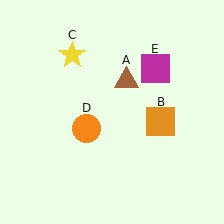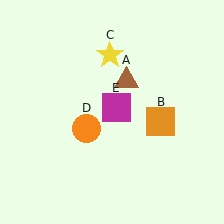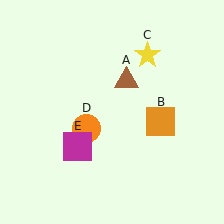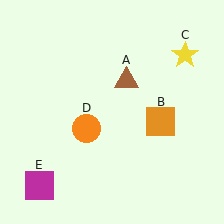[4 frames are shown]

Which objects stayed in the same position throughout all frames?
Brown triangle (object A) and orange square (object B) and orange circle (object D) remained stationary.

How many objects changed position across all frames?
2 objects changed position: yellow star (object C), magenta square (object E).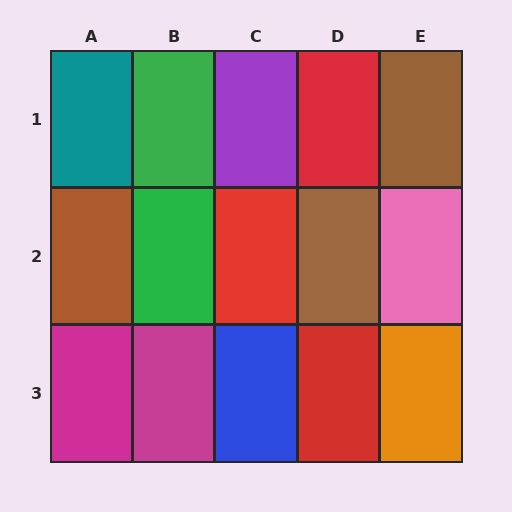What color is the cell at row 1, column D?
Red.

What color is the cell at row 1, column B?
Green.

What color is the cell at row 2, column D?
Brown.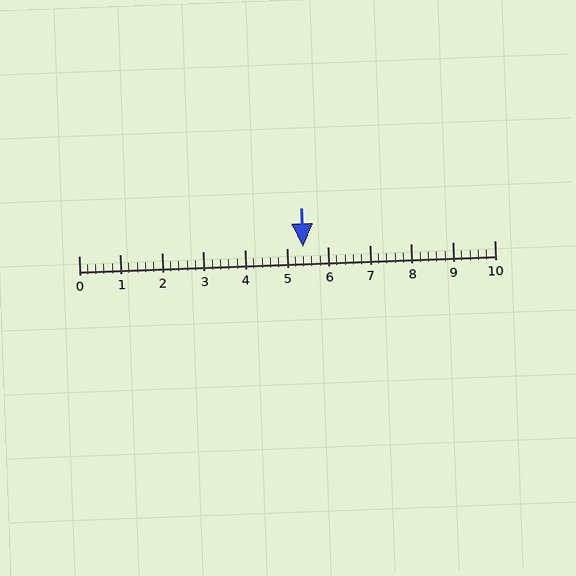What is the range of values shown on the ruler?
The ruler shows values from 0 to 10.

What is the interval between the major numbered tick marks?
The major tick marks are spaced 1 units apart.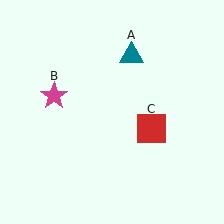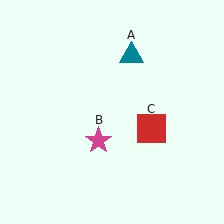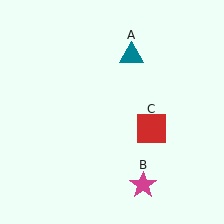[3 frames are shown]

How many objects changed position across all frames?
1 object changed position: magenta star (object B).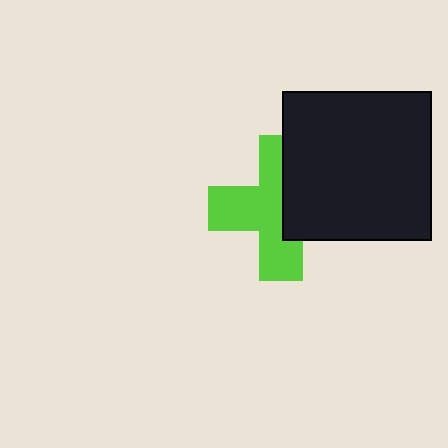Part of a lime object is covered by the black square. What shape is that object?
It is a cross.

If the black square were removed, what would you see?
You would see the complete lime cross.